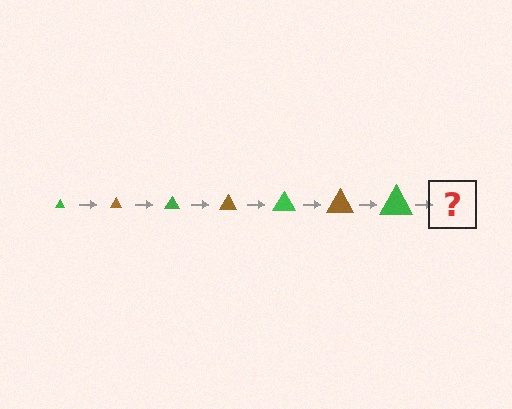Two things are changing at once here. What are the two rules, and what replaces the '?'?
The two rules are that the triangle grows larger each step and the color cycles through green and brown. The '?' should be a brown triangle, larger than the previous one.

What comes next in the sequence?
The next element should be a brown triangle, larger than the previous one.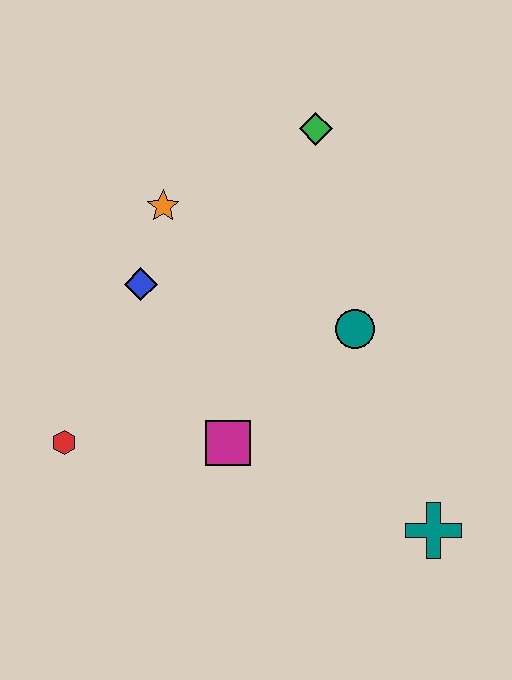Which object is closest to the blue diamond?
The orange star is closest to the blue diamond.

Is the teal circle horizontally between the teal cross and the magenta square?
Yes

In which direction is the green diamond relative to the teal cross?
The green diamond is above the teal cross.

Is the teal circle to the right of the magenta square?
Yes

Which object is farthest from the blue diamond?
The teal cross is farthest from the blue diamond.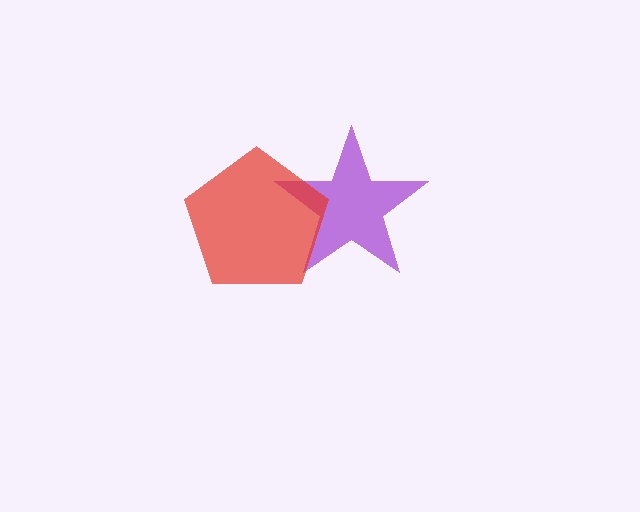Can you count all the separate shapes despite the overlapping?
Yes, there are 2 separate shapes.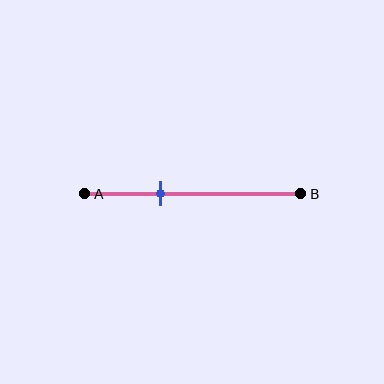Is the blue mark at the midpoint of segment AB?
No, the mark is at about 35% from A, not at the 50% midpoint.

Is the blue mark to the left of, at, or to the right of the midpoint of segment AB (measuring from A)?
The blue mark is to the left of the midpoint of segment AB.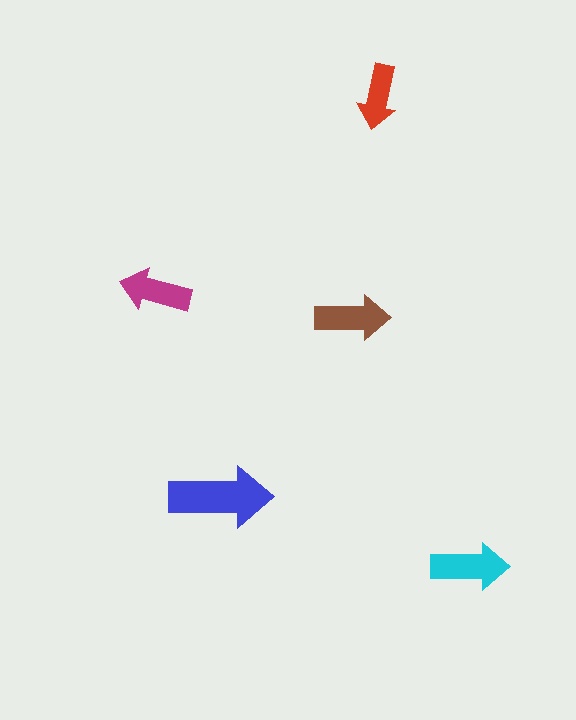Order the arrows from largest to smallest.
the blue one, the cyan one, the brown one, the magenta one, the red one.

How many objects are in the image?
There are 5 objects in the image.